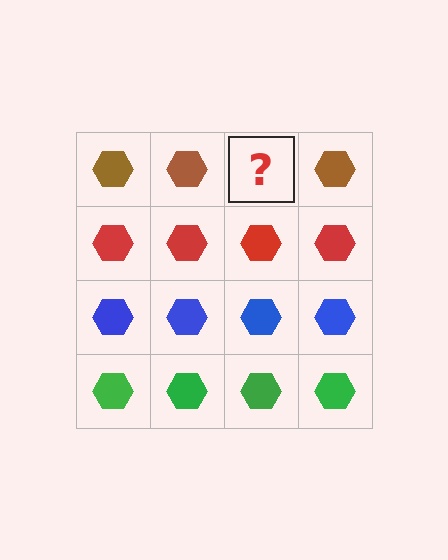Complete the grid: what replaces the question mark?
The question mark should be replaced with a brown hexagon.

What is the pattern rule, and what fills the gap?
The rule is that each row has a consistent color. The gap should be filled with a brown hexagon.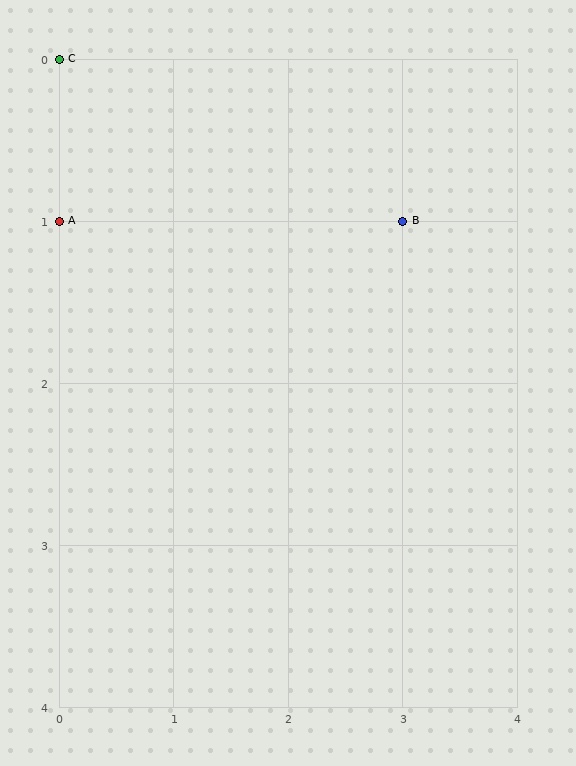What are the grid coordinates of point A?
Point A is at grid coordinates (0, 1).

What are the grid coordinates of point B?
Point B is at grid coordinates (3, 1).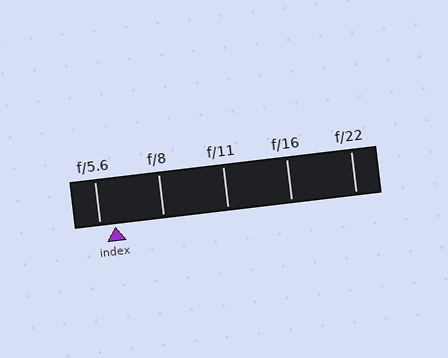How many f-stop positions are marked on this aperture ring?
There are 5 f-stop positions marked.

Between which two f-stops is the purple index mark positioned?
The index mark is between f/5.6 and f/8.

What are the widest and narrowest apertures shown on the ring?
The widest aperture shown is f/5.6 and the narrowest is f/22.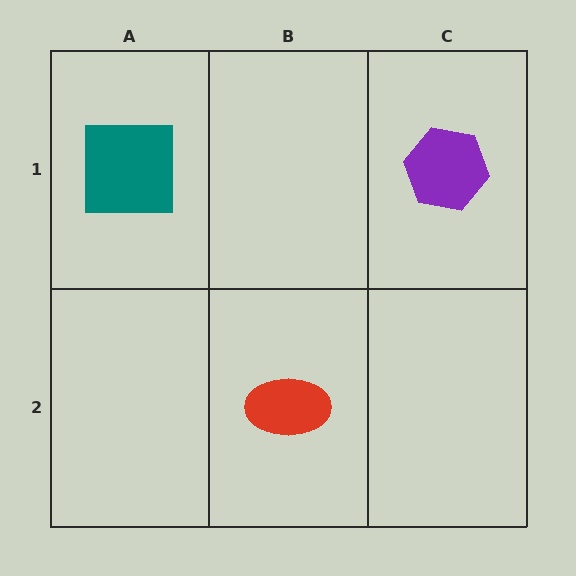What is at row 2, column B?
A red ellipse.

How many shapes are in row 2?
1 shape.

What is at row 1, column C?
A purple hexagon.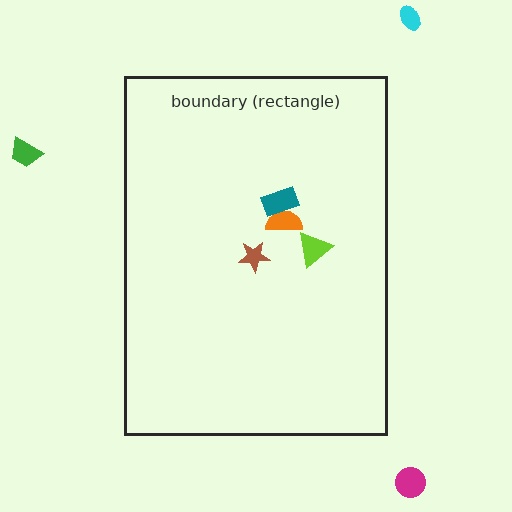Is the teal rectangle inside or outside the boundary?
Inside.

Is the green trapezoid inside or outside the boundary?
Outside.